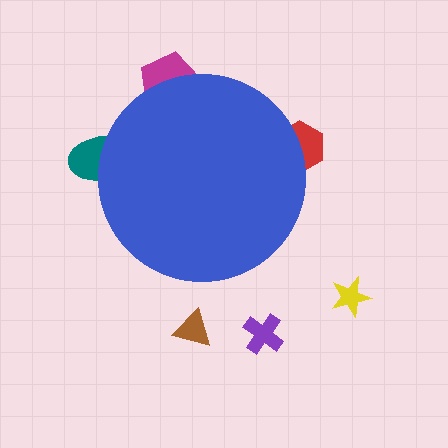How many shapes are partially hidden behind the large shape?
3 shapes are partially hidden.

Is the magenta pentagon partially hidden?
Yes, the magenta pentagon is partially hidden behind the blue circle.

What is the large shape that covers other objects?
A blue circle.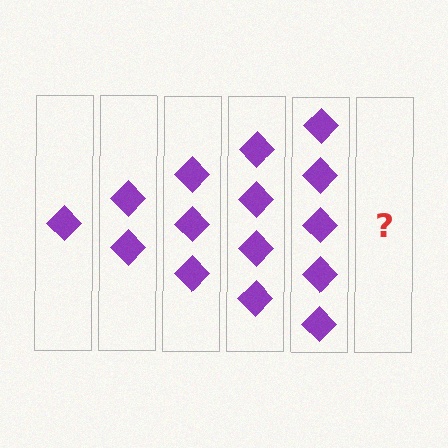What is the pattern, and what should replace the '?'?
The pattern is that each step adds one more diamond. The '?' should be 6 diamonds.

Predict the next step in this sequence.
The next step is 6 diamonds.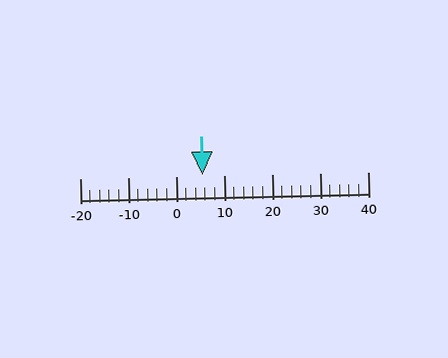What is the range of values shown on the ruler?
The ruler shows values from -20 to 40.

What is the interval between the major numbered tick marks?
The major tick marks are spaced 10 units apart.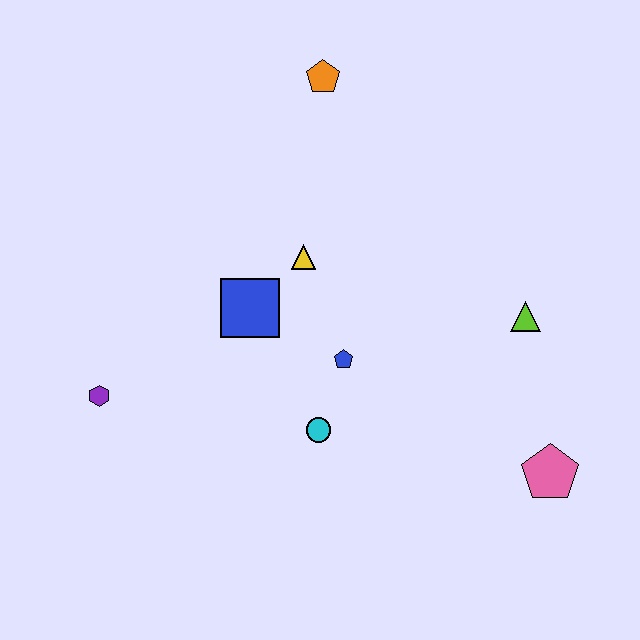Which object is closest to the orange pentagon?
The yellow triangle is closest to the orange pentagon.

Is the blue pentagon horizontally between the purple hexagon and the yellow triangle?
No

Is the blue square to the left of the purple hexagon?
No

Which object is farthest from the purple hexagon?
The pink pentagon is farthest from the purple hexagon.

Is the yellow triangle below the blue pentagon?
No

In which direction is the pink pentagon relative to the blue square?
The pink pentagon is to the right of the blue square.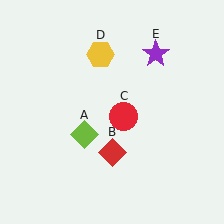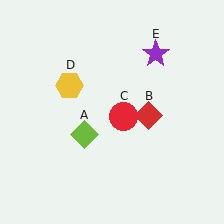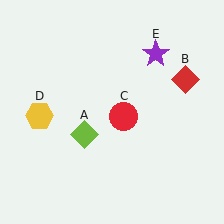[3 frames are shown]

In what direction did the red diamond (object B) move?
The red diamond (object B) moved up and to the right.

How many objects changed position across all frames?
2 objects changed position: red diamond (object B), yellow hexagon (object D).